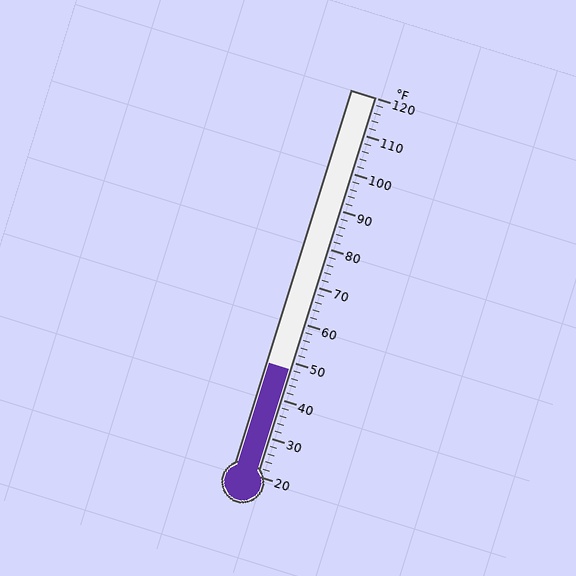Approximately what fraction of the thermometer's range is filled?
The thermometer is filled to approximately 30% of its range.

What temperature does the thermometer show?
The thermometer shows approximately 48°F.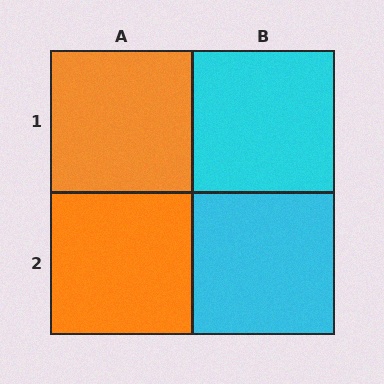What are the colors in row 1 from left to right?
Orange, cyan.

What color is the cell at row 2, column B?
Cyan.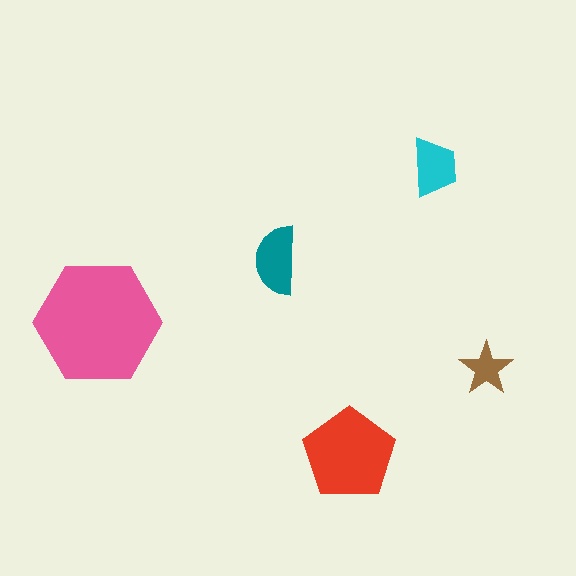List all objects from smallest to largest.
The brown star, the cyan trapezoid, the teal semicircle, the red pentagon, the pink hexagon.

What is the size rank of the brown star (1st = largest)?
5th.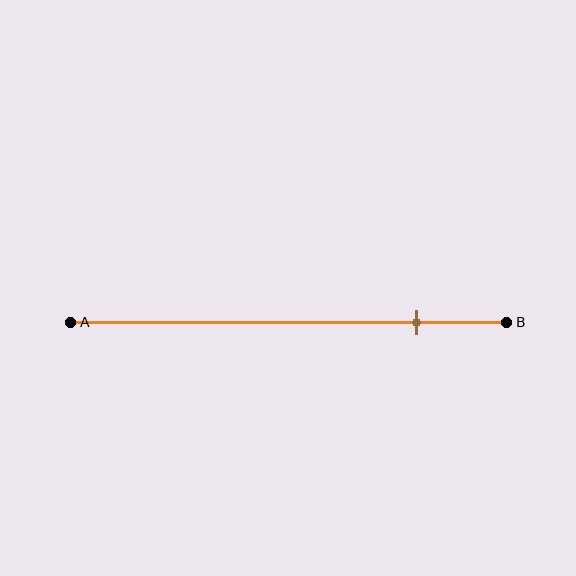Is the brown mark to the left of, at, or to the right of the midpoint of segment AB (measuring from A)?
The brown mark is to the right of the midpoint of segment AB.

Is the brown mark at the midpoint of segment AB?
No, the mark is at about 80% from A, not at the 50% midpoint.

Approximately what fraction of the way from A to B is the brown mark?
The brown mark is approximately 80% of the way from A to B.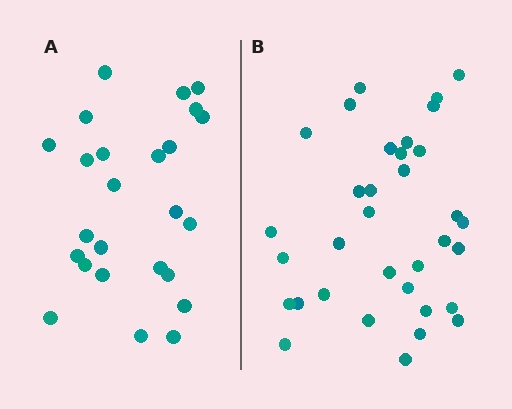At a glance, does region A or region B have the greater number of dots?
Region B (the right region) has more dots.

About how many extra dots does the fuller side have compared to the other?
Region B has roughly 8 or so more dots than region A.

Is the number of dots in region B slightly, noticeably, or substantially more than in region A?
Region B has noticeably more, but not dramatically so. The ratio is roughly 1.4 to 1.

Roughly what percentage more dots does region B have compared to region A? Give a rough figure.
About 35% more.